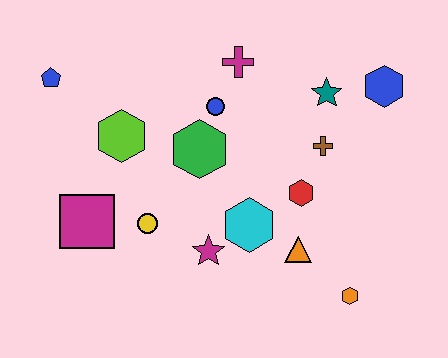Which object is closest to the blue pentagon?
The lime hexagon is closest to the blue pentagon.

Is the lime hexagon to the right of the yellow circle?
No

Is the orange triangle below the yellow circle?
Yes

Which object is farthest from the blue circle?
The orange hexagon is farthest from the blue circle.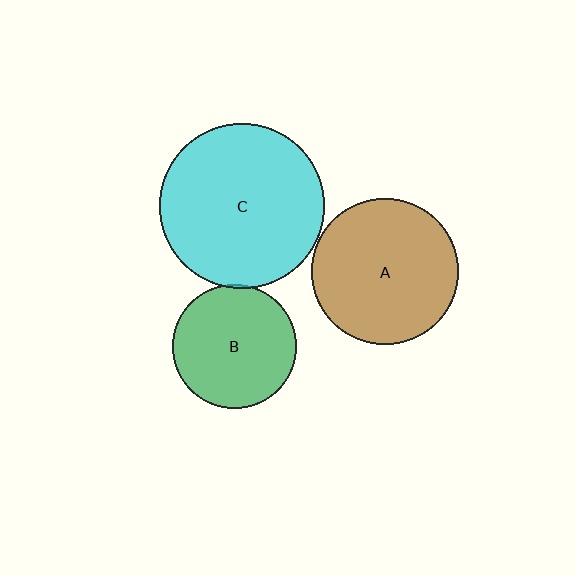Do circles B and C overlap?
Yes.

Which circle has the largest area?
Circle C (cyan).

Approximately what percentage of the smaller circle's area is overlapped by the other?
Approximately 5%.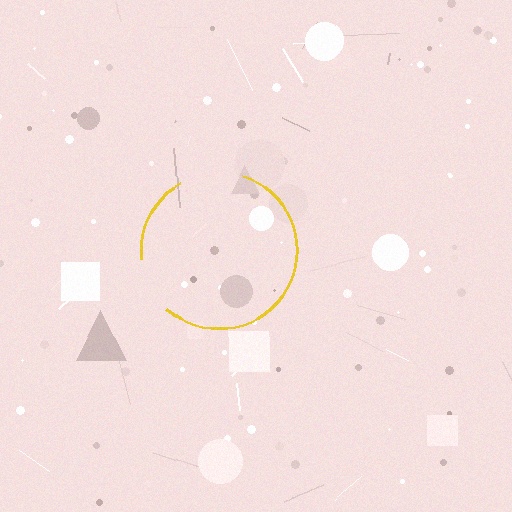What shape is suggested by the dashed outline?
The dashed outline suggests a circle.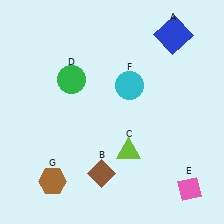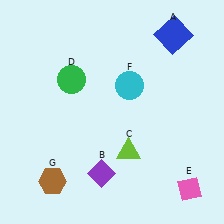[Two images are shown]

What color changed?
The diamond (B) changed from brown in Image 1 to purple in Image 2.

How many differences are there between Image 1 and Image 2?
There is 1 difference between the two images.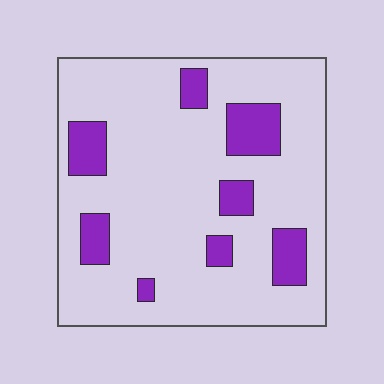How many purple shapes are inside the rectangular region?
8.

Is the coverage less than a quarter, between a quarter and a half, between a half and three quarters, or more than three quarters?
Less than a quarter.